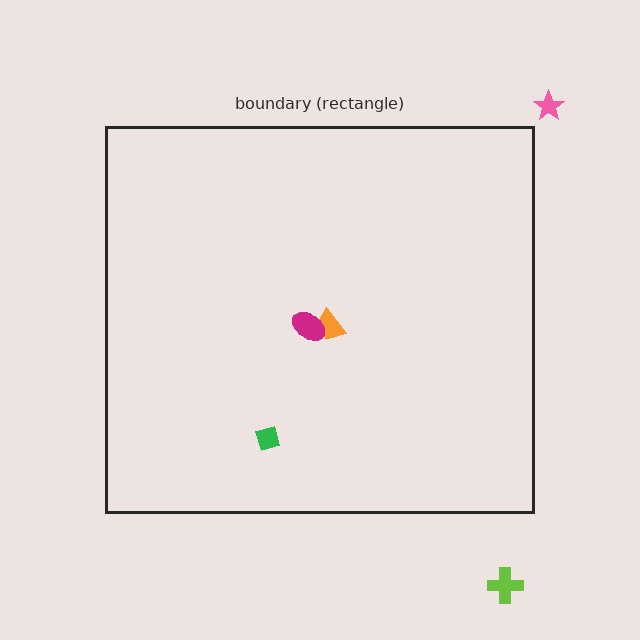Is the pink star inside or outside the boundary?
Outside.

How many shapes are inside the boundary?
3 inside, 2 outside.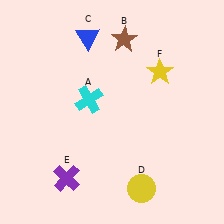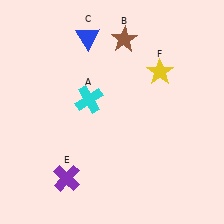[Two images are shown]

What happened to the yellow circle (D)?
The yellow circle (D) was removed in Image 2. It was in the bottom-right area of Image 1.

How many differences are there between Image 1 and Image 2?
There is 1 difference between the two images.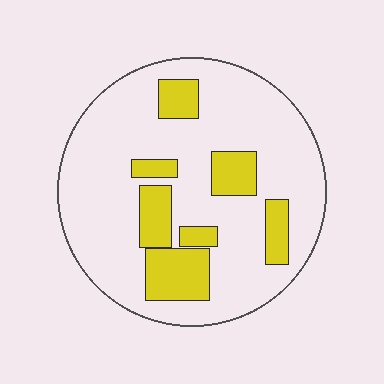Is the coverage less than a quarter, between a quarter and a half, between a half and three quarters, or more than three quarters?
Less than a quarter.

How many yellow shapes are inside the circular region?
7.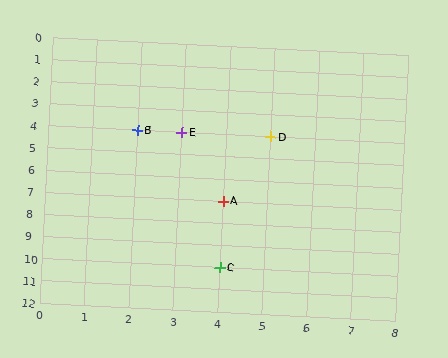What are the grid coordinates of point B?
Point B is at grid coordinates (2, 4).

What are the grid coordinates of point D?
Point D is at grid coordinates (5, 4).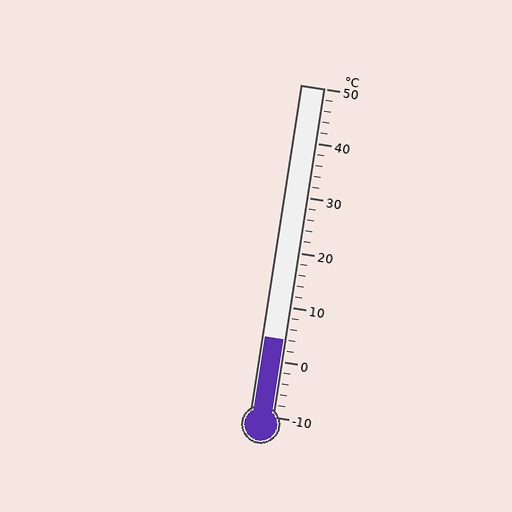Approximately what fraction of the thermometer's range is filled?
The thermometer is filled to approximately 25% of its range.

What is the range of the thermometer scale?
The thermometer scale ranges from -10°C to 50°C.